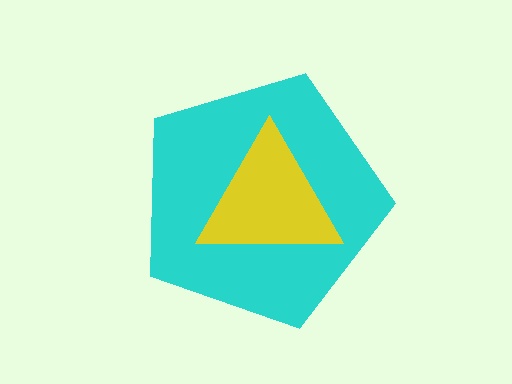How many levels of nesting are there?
2.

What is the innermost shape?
The yellow triangle.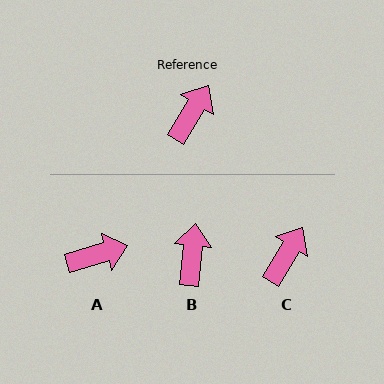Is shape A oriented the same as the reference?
No, it is off by about 43 degrees.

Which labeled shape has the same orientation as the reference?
C.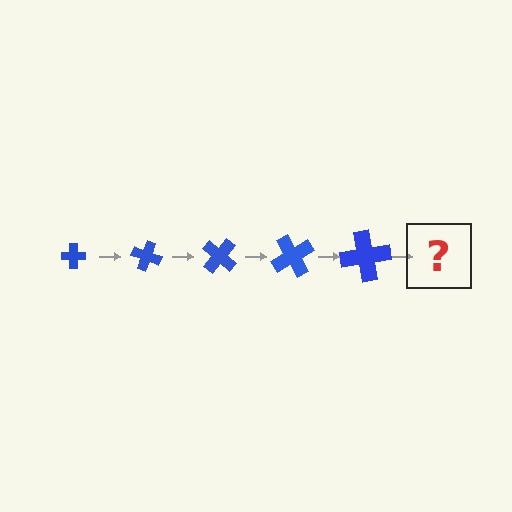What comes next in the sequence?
The next element should be a cross, larger than the previous one and rotated 100 degrees from the start.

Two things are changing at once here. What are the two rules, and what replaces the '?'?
The two rules are that the cross grows larger each step and it rotates 20 degrees each step. The '?' should be a cross, larger than the previous one and rotated 100 degrees from the start.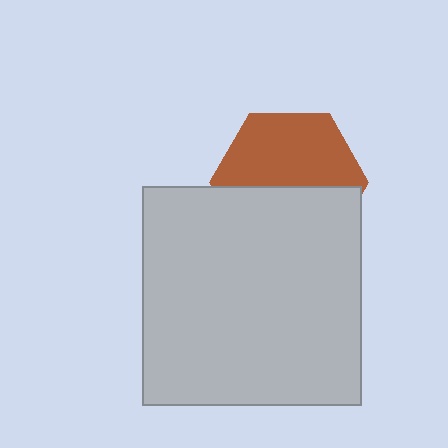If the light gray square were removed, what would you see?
You would see the complete brown hexagon.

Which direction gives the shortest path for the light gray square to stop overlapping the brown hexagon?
Moving down gives the shortest separation.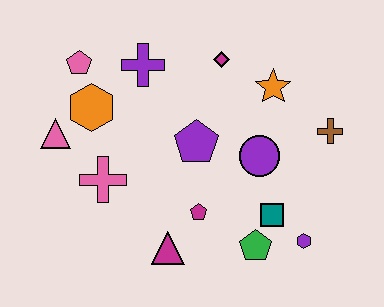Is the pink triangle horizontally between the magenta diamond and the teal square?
No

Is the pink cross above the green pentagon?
Yes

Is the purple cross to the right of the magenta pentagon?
No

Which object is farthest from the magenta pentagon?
The pink pentagon is farthest from the magenta pentagon.